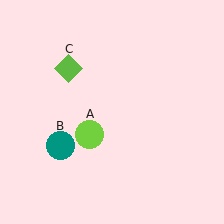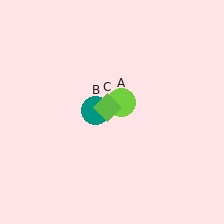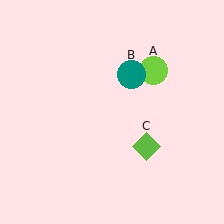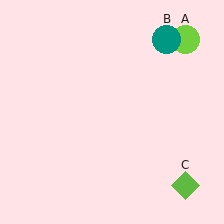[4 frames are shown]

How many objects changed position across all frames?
3 objects changed position: lime circle (object A), teal circle (object B), lime diamond (object C).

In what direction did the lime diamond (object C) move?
The lime diamond (object C) moved down and to the right.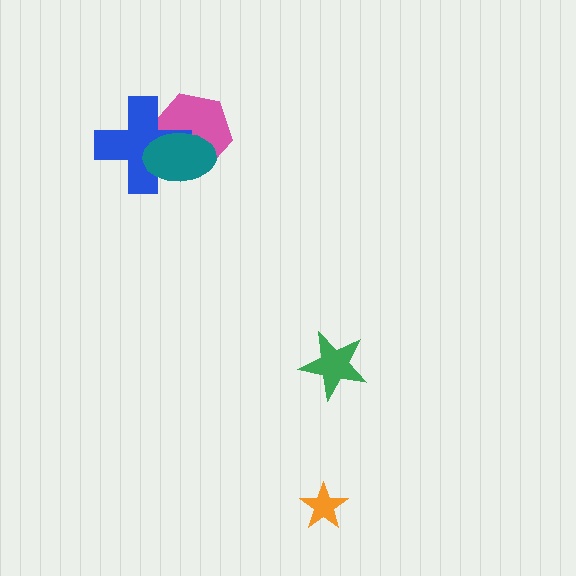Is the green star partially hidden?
No, no other shape covers it.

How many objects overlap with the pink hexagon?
2 objects overlap with the pink hexagon.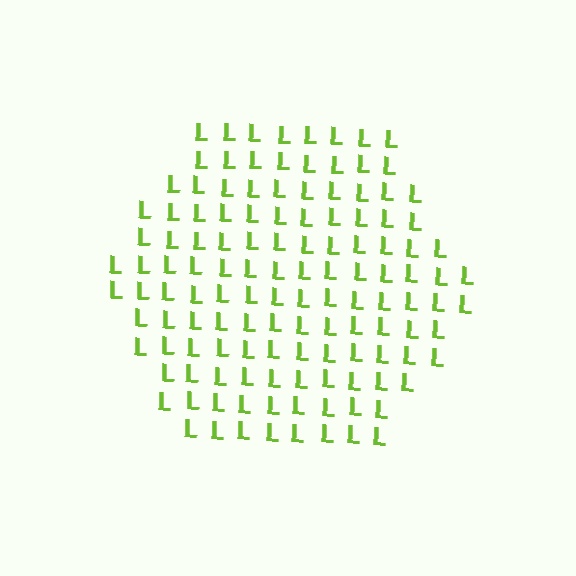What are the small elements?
The small elements are letter L's.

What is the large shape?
The large shape is a hexagon.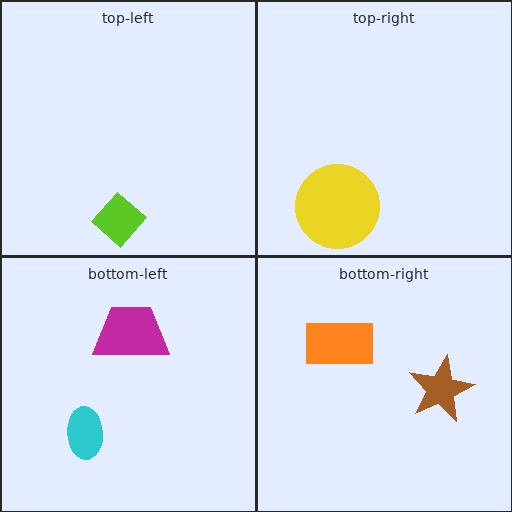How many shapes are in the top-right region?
1.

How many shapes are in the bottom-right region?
2.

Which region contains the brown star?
The bottom-right region.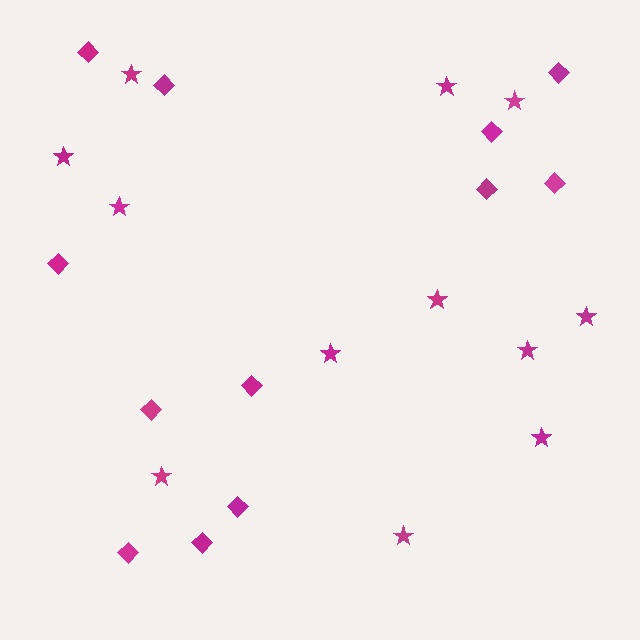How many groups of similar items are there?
There are 2 groups: one group of stars (12) and one group of diamonds (12).